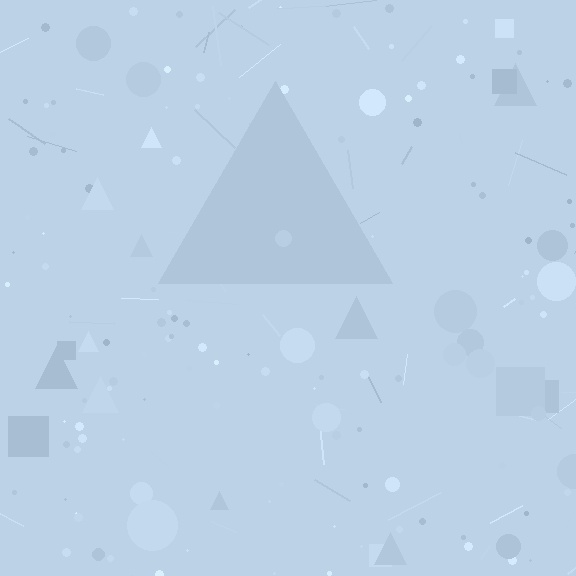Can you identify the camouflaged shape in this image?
The camouflaged shape is a triangle.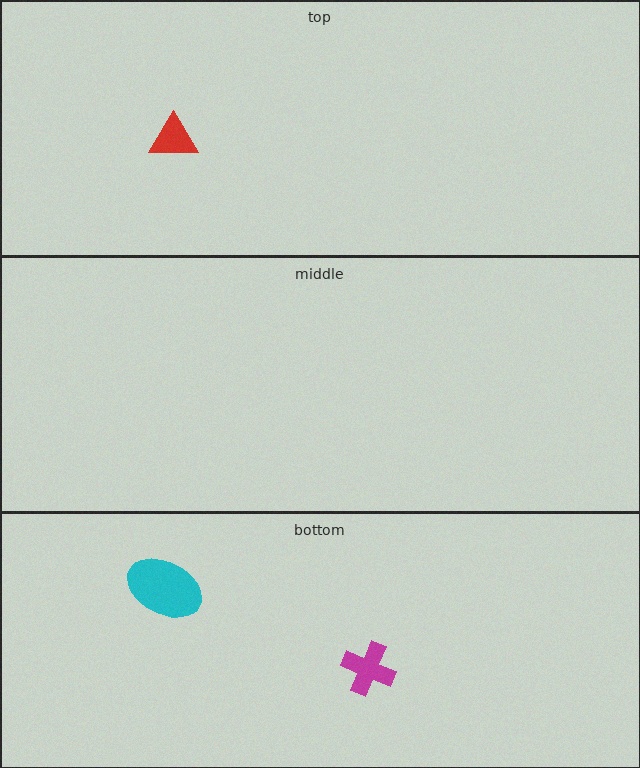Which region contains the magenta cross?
The bottom region.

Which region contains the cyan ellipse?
The bottom region.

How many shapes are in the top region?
1.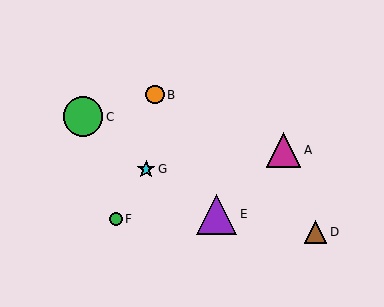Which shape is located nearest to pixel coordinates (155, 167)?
The cyan star (labeled G) at (146, 169) is nearest to that location.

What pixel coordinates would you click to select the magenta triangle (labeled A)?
Click at (283, 150) to select the magenta triangle A.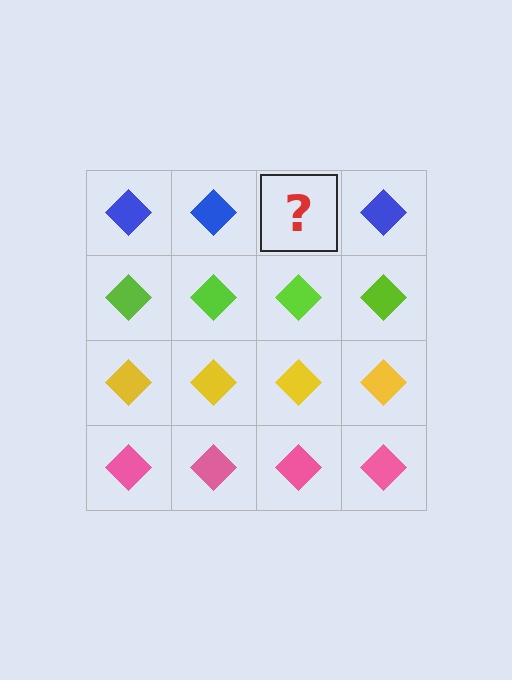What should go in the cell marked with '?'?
The missing cell should contain a blue diamond.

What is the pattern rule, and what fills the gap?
The rule is that each row has a consistent color. The gap should be filled with a blue diamond.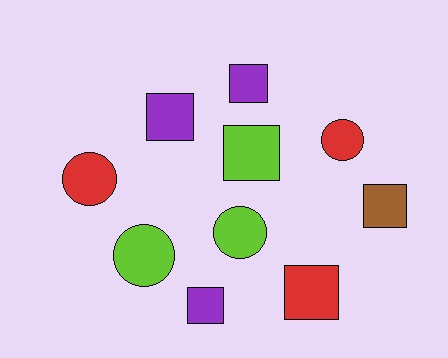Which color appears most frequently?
Purple, with 3 objects.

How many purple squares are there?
There are 3 purple squares.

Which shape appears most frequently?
Square, with 6 objects.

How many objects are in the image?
There are 10 objects.